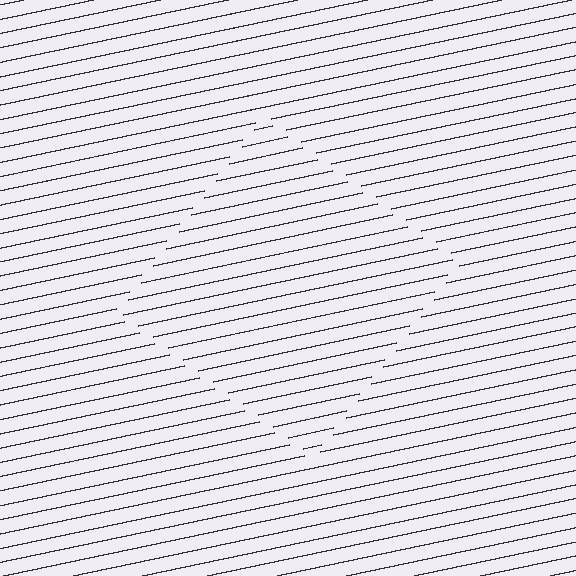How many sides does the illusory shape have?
4 sides — the line-ends trace a square.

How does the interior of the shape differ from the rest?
The interior of the shape contains the same grating, shifted by half a period — the contour is defined by the phase discontinuity where line-ends from the inner and outer gratings abut.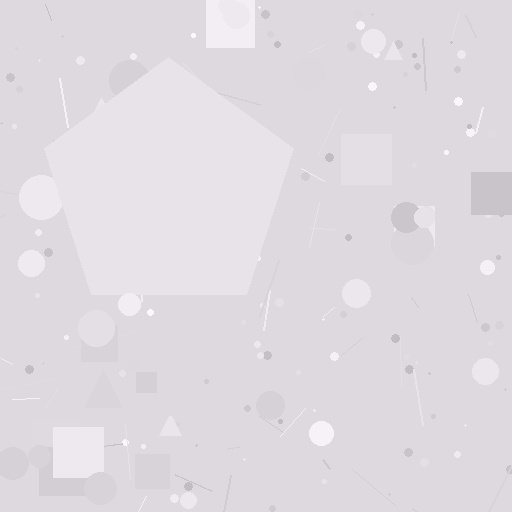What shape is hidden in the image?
A pentagon is hidden in the image.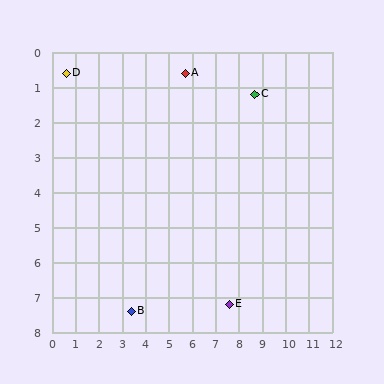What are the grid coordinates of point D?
Point D is at approximately (0.6, 0.6).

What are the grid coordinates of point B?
Point B is at approximately (3.4, 7.4).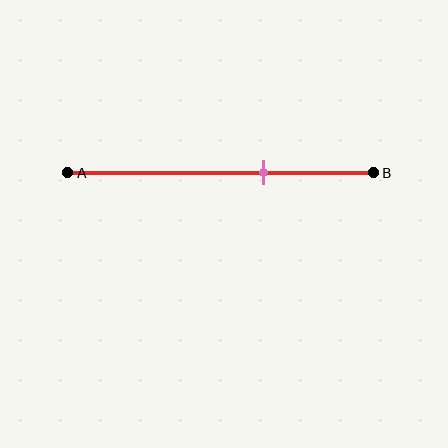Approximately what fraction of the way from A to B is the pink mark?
The pink mark is approximately 65% of the way from A to B.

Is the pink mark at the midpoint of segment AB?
No, the mark is at about 65% from A, not at the 50% midpoint.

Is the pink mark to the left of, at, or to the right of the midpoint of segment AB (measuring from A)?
The pink mark is to the right of the midpoint of segment AB.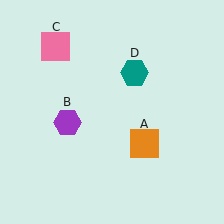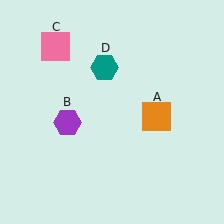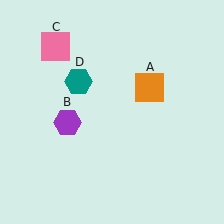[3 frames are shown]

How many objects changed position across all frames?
2 objects changed position: orange square (object A), teal hexagon (object D).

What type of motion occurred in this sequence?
The orange square (object A), teal hexagon (object D) rotated counterclockwise around the center of the scene.